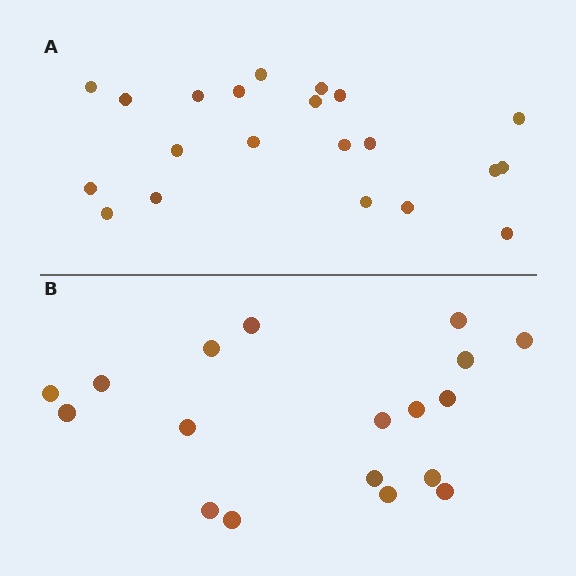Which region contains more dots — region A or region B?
Region A (the top region) has more dots.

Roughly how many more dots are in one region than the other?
Region A has just a few more — roughly 2 or 3 more dots than region B.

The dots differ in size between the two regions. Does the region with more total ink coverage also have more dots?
No. Region B has more total ink coverage because its dots are larger, but region A actually contains more individual dots. Total area can be misleading — the number of items is what matters here.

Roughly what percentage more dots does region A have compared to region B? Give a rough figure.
About 15% more.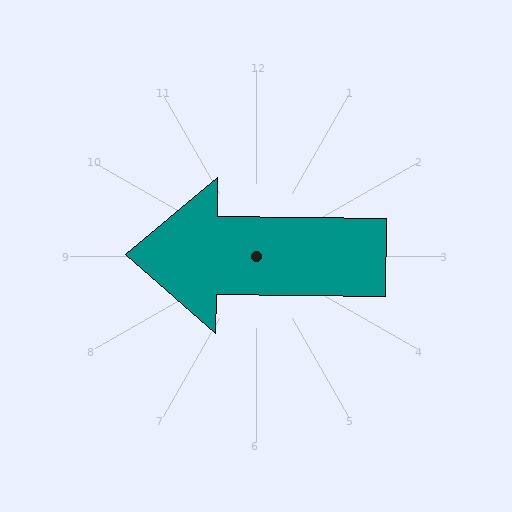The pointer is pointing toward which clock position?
Roughly 9 o'clock.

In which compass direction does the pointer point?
West.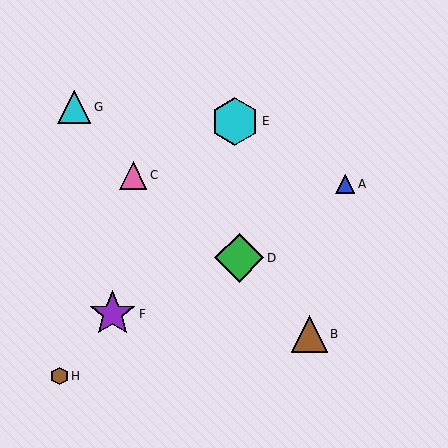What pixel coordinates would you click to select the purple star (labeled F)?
Click at (113, 314) to select the purple star F.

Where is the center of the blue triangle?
The center of the blue triangle is at (345, 184).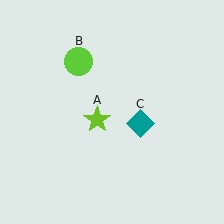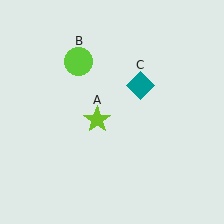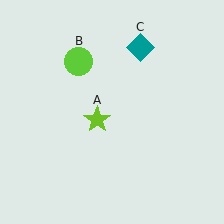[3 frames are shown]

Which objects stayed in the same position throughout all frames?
Lime star (object A) and lime circle (object B) remained stationary.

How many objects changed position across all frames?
1 object changed position: teal diamond (object C).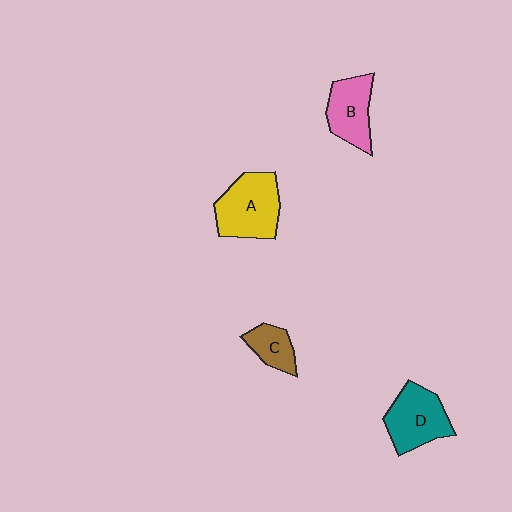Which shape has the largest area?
Shape A (yellow).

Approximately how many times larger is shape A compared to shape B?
Approximately 1.3 times.